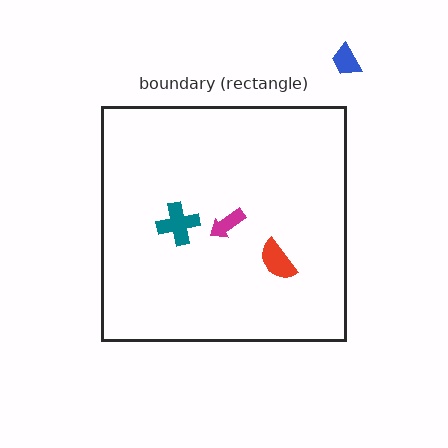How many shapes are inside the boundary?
3 inside, 1 outside.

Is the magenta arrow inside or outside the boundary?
Inside.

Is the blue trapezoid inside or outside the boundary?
Outside.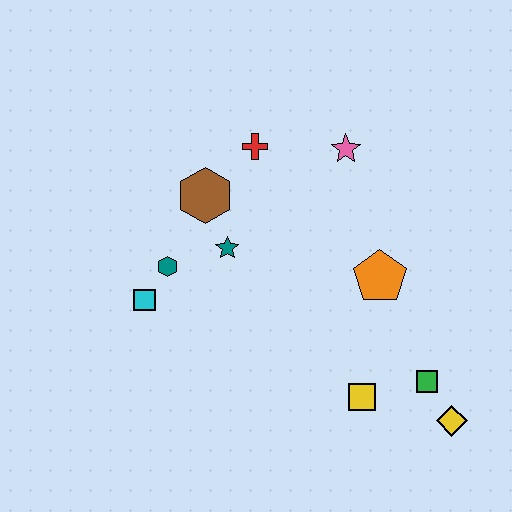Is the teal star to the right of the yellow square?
No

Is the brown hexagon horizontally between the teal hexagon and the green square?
Yes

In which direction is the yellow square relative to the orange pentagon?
The yellow square is below the orange pentagon.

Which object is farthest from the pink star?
The yellow diamond is farthest from the pink star.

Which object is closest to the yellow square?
The green square is closest to the yellow square.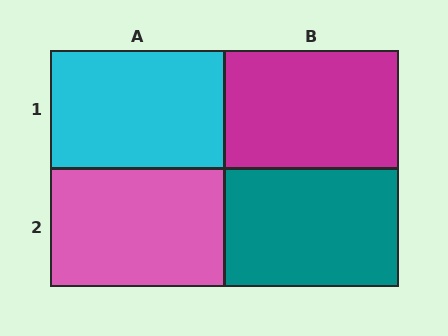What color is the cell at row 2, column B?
Teal.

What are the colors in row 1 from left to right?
Cyan, magenta.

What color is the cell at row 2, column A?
Pink.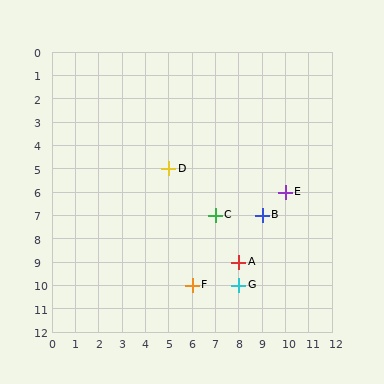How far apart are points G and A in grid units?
Points G and A are 1 row apart.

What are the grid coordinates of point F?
Point F is at grid coordinates (6, 10).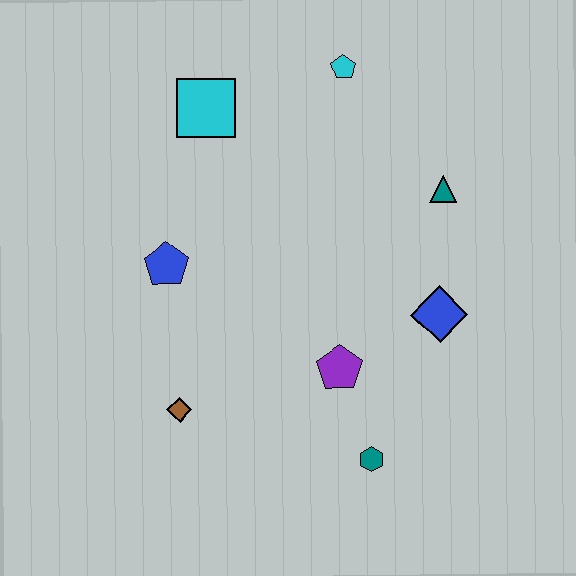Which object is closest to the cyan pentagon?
The cyan square is closest to the cyan pentagon.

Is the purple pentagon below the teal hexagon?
No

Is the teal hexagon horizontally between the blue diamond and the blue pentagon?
Yes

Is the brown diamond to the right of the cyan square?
No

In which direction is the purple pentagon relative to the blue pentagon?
The purple pentagon is to the right of the blue pentagon.